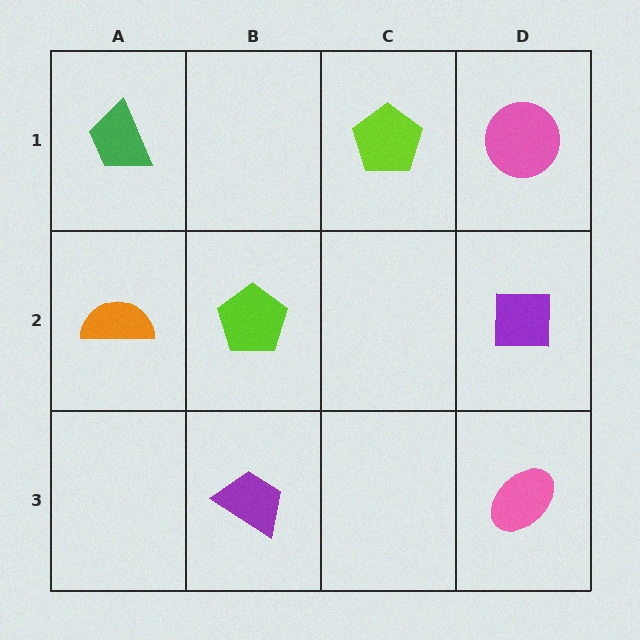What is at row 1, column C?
A lime pentagon.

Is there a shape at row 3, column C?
No, that cell is empty.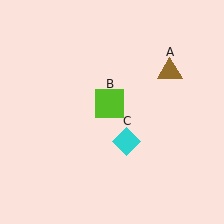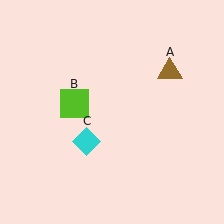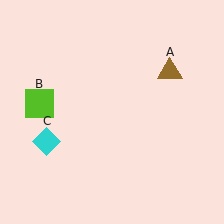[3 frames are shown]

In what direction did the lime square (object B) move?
The lime square (object B) moved left.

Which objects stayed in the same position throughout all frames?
Brown triangle (object A) remained stationary.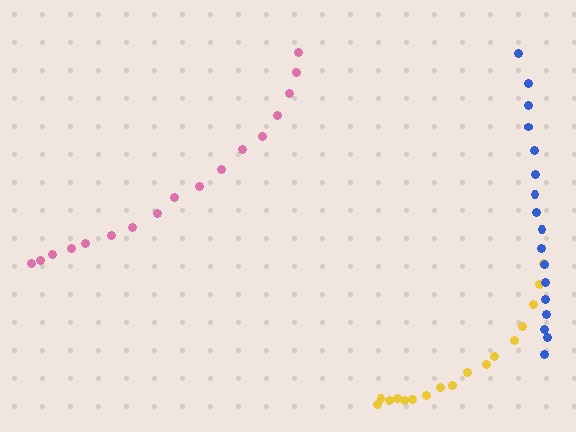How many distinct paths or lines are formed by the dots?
There are 3 distinct paths.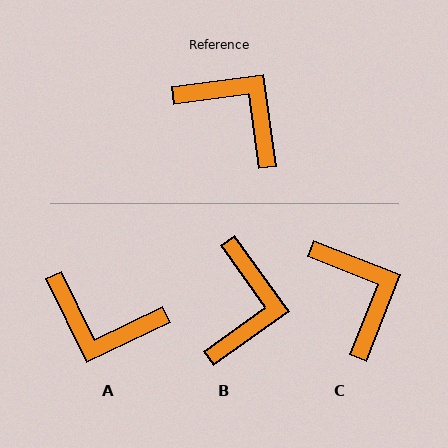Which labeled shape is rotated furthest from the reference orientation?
A, about 162 degrees away.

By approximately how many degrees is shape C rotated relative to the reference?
Approximately 29 degrees clockwise.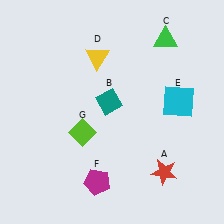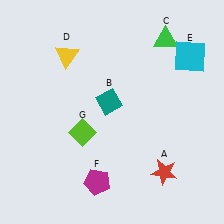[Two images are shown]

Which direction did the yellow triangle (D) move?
The yellow triangle (D) moved left.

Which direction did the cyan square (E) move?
The cyan square (E) moved up.